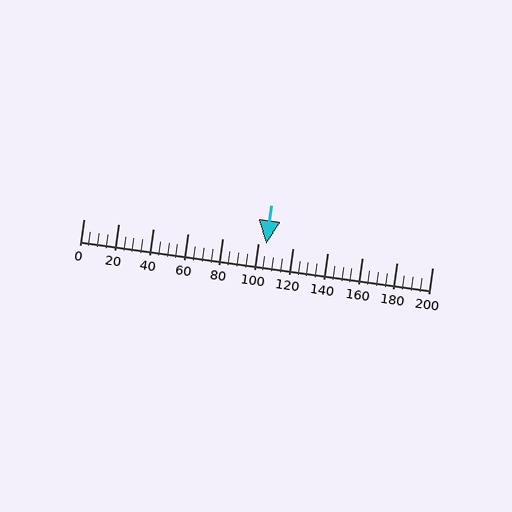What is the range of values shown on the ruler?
The ruler shows values from 0 to 200.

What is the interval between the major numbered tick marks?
The major tick marks are spaced 20 units apart.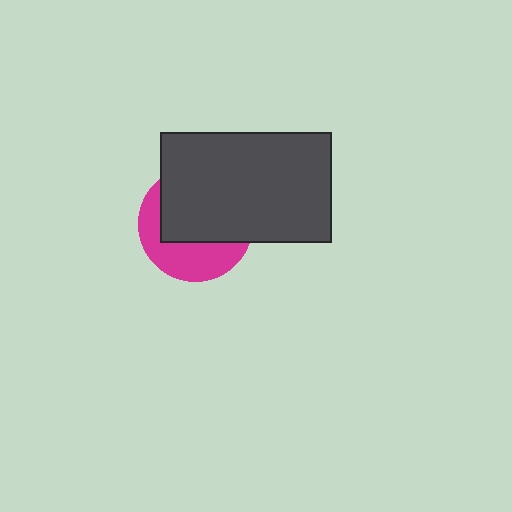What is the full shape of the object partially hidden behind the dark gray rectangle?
The partially hidden object is a magenta circle.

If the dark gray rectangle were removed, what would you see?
You would see the complete magenta circle.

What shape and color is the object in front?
The object in front is a dark gray rectangle.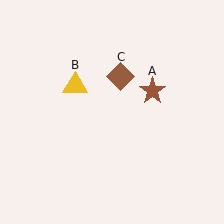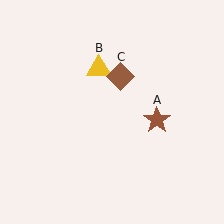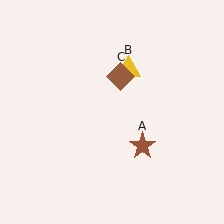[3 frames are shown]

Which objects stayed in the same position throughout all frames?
Brown diamond (object C) remained stationary.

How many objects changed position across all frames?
2 objects changed position: brown star (object A), yellow triangle (object B).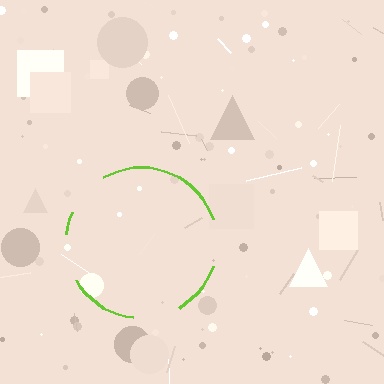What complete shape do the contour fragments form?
The contour fragments form a circle.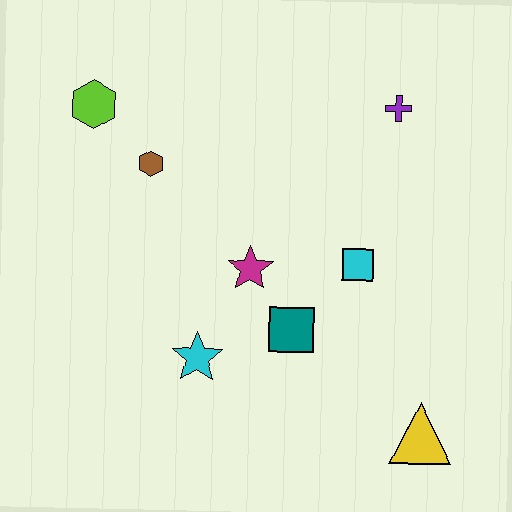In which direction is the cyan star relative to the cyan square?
The cyan star is to the left of the cyan square.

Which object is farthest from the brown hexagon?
The yellow triangle is farthest from the brown hexagon.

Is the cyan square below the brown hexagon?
Yes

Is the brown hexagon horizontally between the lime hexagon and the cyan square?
Yes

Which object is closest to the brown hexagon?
The lime hexagon is closest to the brown hexagon.